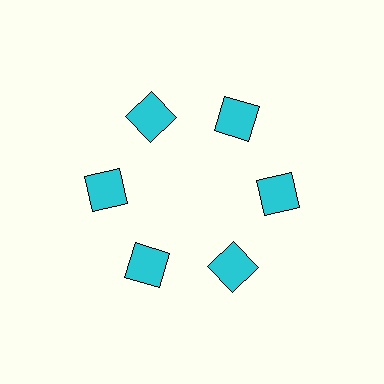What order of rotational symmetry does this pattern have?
This pattern has 6-fold rotational symmetry.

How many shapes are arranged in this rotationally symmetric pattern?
There are 6 shapes, arranged in 6 groups of 1.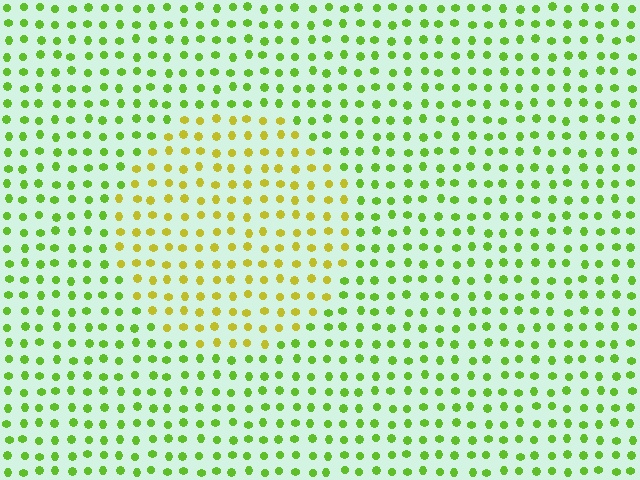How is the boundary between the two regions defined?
The boundary is defined purely by a slight shift in hue (about 39 degrees). Spacing, size, and orientation are identical on both sides.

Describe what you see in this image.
The image is filled with small lime elements in a uniform arrangement. A circle-shaped region is visible where the elements are tinted to a slightly different hue, forming a subtle color boundary.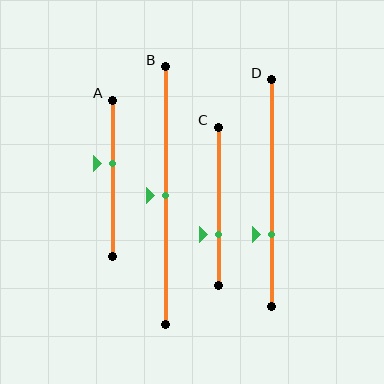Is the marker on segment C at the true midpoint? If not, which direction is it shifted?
No, the marker on segment C is shifted downward by about 18% of the segment length.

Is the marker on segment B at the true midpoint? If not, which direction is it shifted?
Yes, the marker on segment B is at the true midpoint.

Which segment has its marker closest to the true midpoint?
Segment B has its marker closest to the true midpoint.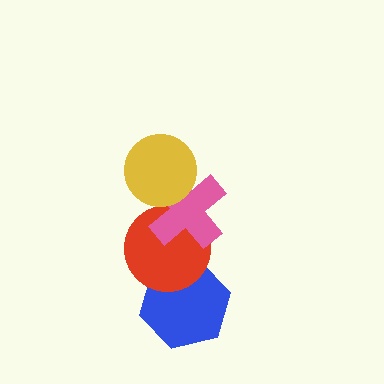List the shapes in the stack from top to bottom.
From top to bottom: the yellow circle, the pink cross, the red circle, the blue hexagon.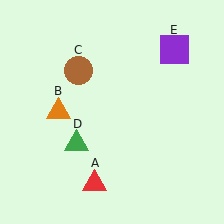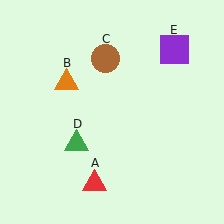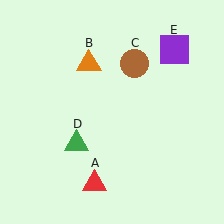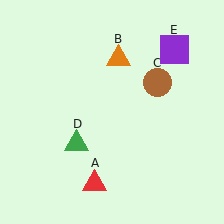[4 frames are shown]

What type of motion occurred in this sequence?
The orange triangle (object B), brown circle (object C) rotated clockwise around the center of the scene.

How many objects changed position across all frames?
2 objects changed position: orange triangle (object B), brown circle (object C).